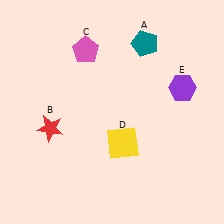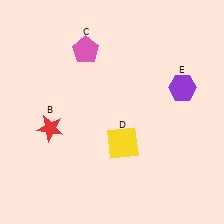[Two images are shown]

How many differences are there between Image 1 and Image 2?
There is 1 difference between the two images.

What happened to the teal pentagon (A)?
The teal pentagon (A) was removed in Image 2. It was in the top-right area of Image 1.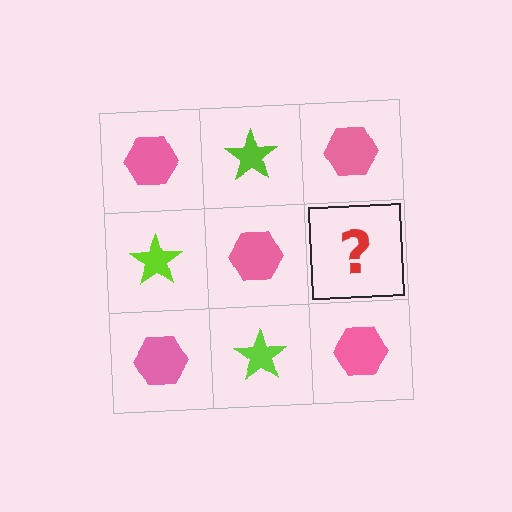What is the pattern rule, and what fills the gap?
The rule is that it alternates pink hexagon and lime star in a checkerboard pattern. The gap should be filled with a lime star.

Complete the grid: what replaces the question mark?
The question mark should be replaced with a lime star.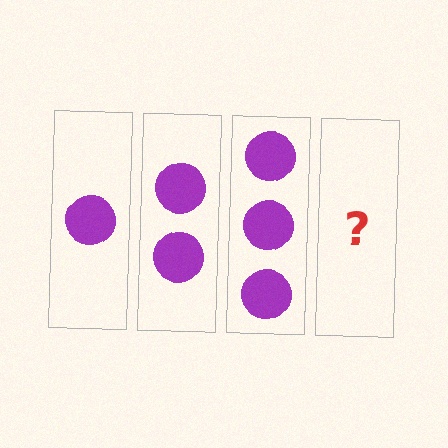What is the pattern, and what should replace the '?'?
The pattern is that each step adds one more circle. The '?' should be 4 circles.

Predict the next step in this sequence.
The next step is 4 circles.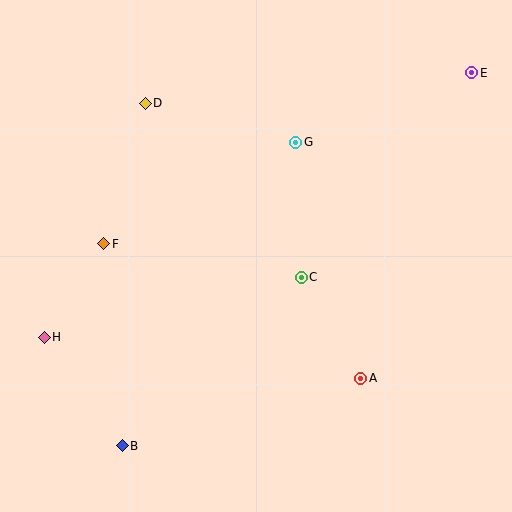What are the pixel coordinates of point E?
Point E is at (472, 73).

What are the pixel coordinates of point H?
Point H is at (44, 337).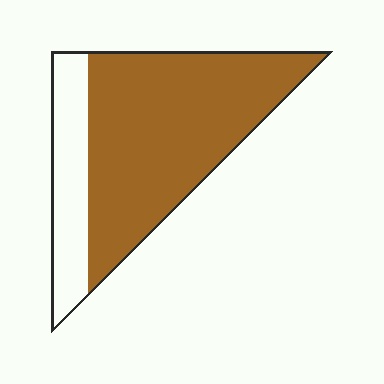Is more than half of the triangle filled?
Yes.